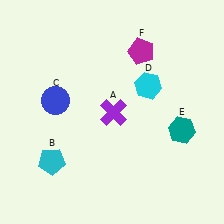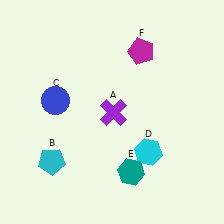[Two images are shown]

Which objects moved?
The objects that moved are: the cyan hexagon (D), the teal hexagon (E).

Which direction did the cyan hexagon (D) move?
The cyan hexagon (D) moved down.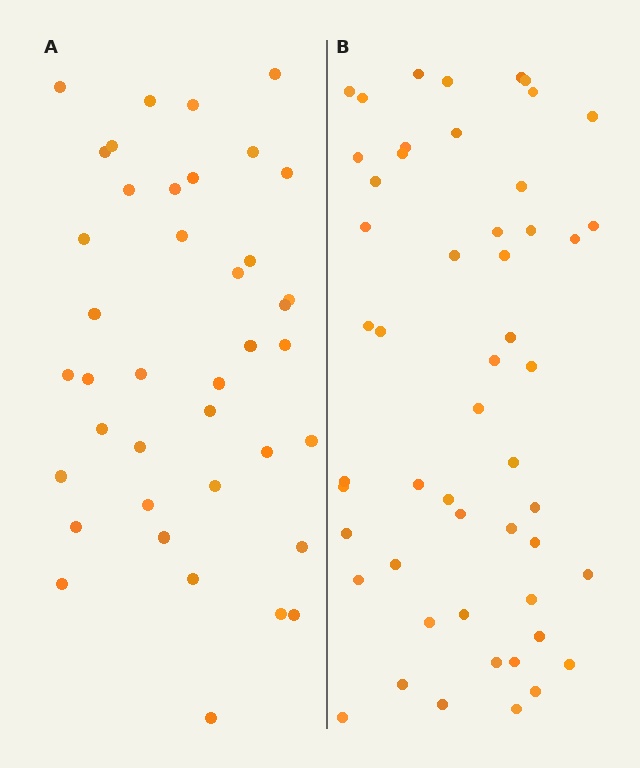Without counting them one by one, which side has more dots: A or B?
Region B (the right region) has more dots.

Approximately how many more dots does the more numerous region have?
Region B has roughly 12 or so more dots than region A.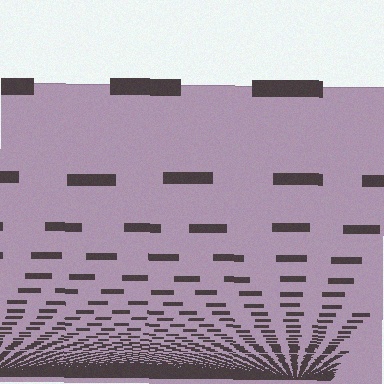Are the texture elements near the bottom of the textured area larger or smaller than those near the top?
Smaller. The gradient is inverted — elements near the bottom are smaller and denser.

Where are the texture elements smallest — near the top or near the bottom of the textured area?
Near the bottom.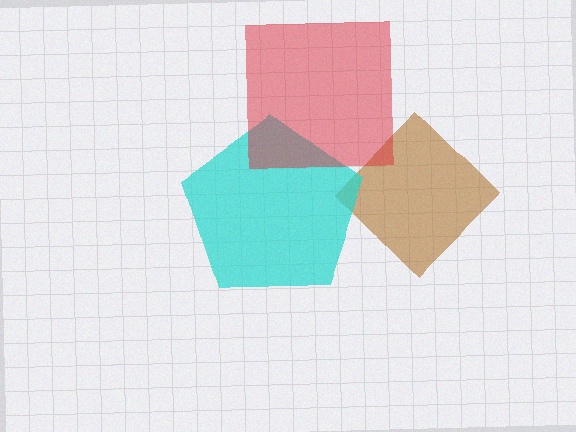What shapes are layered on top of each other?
The layered shapes are: a brown diamond, a cyan pentagon, a red square.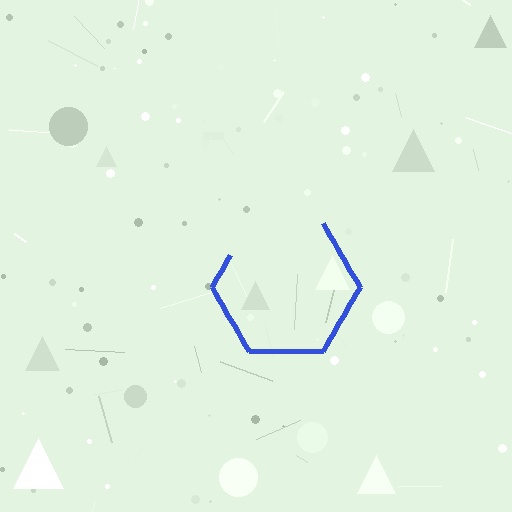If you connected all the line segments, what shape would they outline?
They would outline a hexagon.